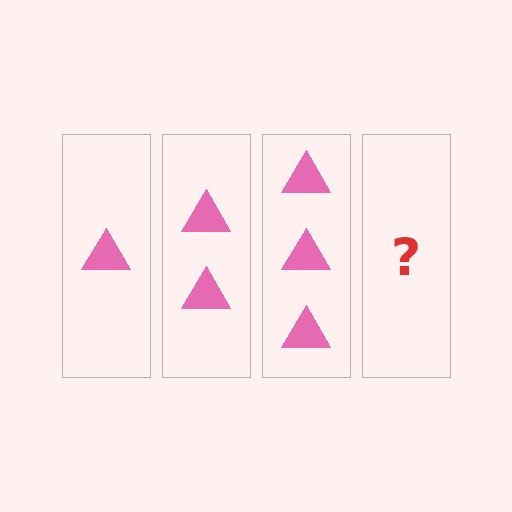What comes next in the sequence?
The next element should be 4 triangles.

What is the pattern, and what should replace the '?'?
The pattern is that each step adds one more triangle. The '?' should be 4 triangles.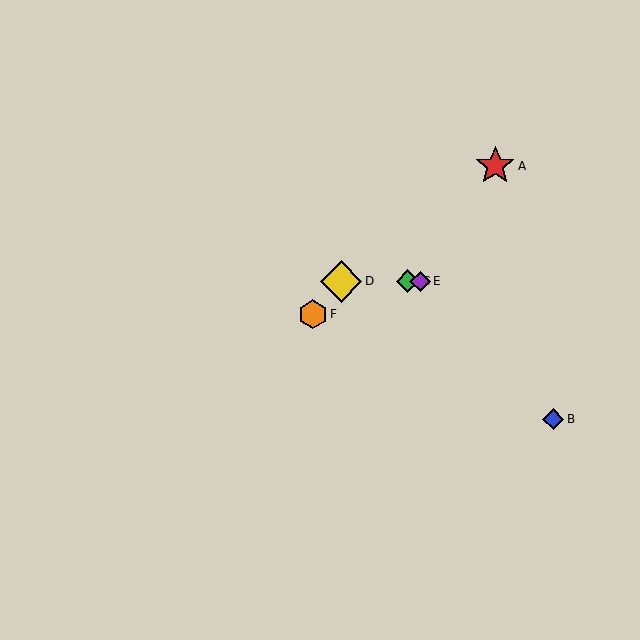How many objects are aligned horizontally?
3 objects (C, D, E) are aligned horizontally.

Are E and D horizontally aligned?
Yes, both are at y≈281.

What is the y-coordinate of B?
Object B is at y≈419.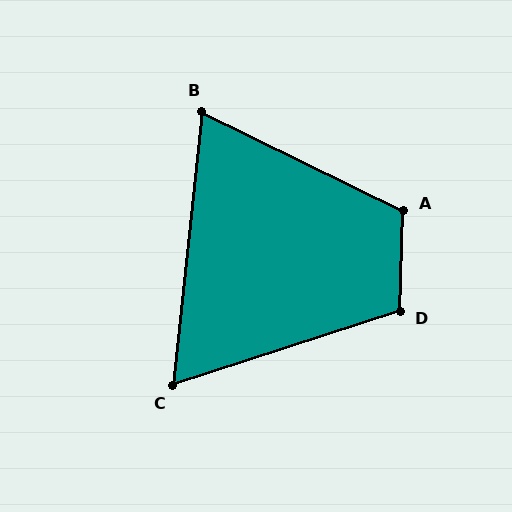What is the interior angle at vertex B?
Approximately 70 degrees (acute).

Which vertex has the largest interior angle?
A, at approximately 114 degrees.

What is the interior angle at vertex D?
Approximately 110 degrees (obtuse).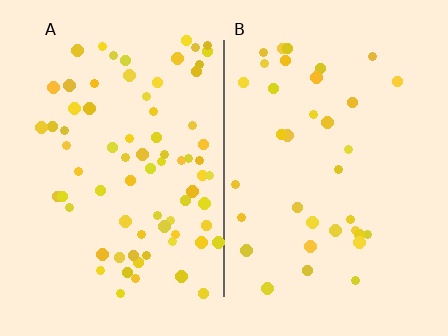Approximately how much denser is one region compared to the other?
Approximately 2.1× — region A over region B.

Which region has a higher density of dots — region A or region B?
A (the left).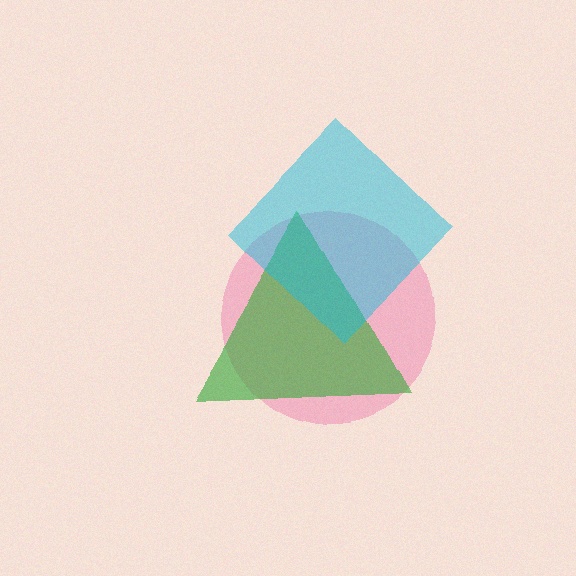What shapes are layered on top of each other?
The layered shapes are: a pink circle, a green triangle, a cyan diamond.